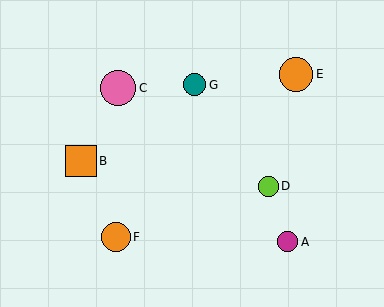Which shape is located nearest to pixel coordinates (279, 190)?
The lime circle (labeled D) at (268, 186) is nearest to that location.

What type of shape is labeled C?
Shape C is a pink circle.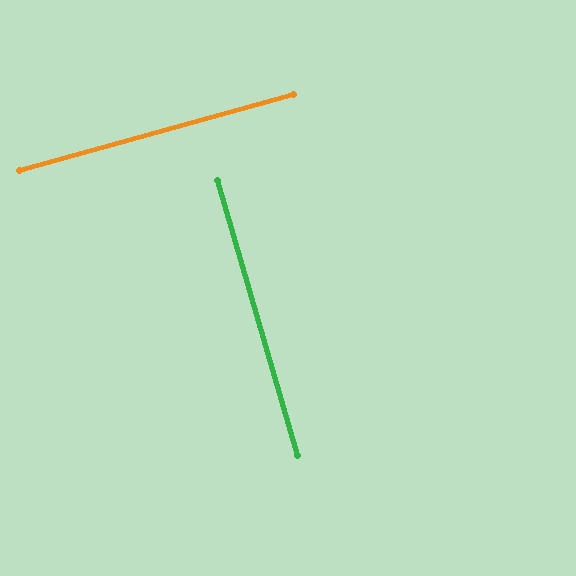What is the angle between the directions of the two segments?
Approximately 89 degrees.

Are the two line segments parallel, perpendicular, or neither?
Perpendicular — they meet at approximately 89°.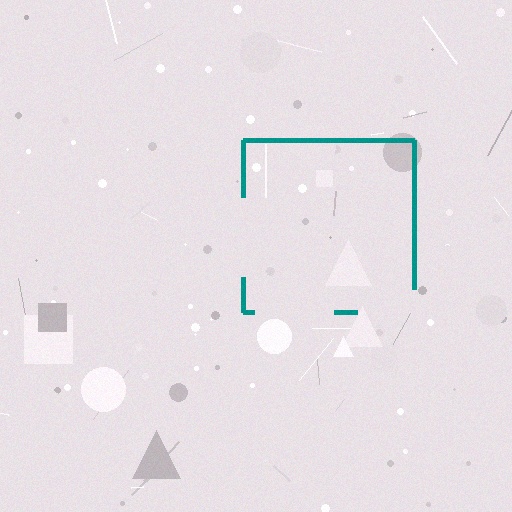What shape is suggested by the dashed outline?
The dashed outline suggests a square.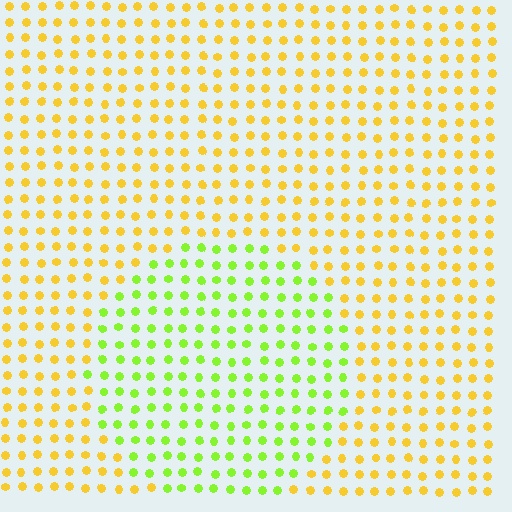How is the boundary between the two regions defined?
The boundary is defined purely by a slight shift in hue (about 47 degrees). Spacing, size, and orientation are identical on both sides.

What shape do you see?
I see a circle.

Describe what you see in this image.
The image is filled with small yellow elements in a uniform arrangement. A circle-shaped region is visible where the elements are tinted to a slightly different hue, forming a subtle color boundary.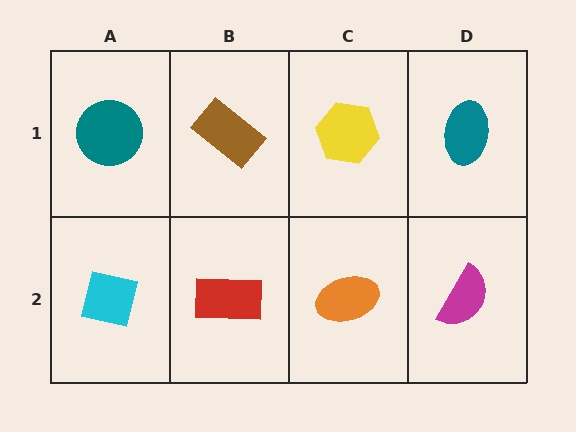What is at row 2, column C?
An orange ellipse.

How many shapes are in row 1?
4 shapes.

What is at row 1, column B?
A brown rectangle.